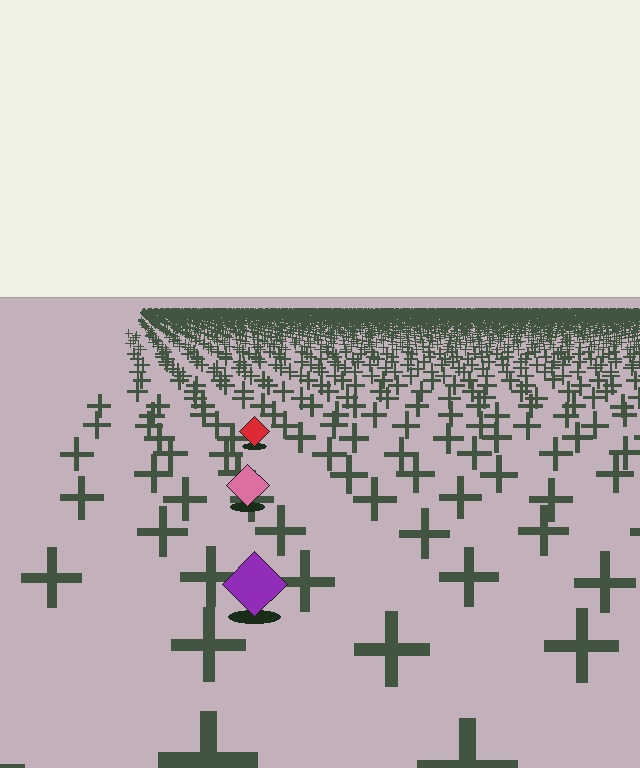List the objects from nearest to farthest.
From nearest to farthest: the purple diamond, the pink diamond, the red diamond.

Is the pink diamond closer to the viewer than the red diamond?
Yes. The pink diamond is closer — you can tell from the texture gradient: the ground texture is coarser near it.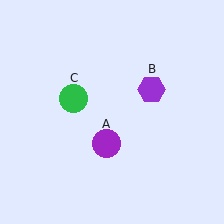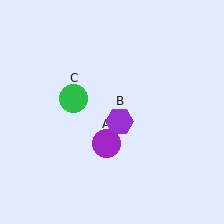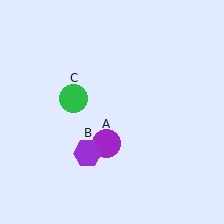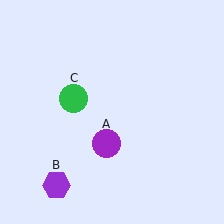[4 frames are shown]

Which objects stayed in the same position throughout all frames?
Purple circle (object A) and green circle (object C) remained stationary.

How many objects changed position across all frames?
1 object changed position: purple hexagon (object B).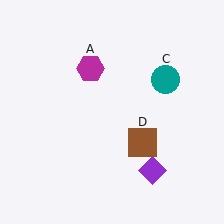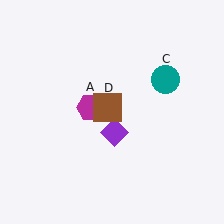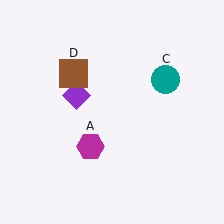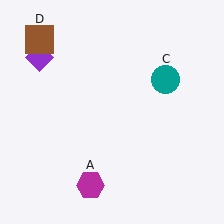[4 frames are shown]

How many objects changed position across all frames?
3 objects changed position: magenta hexagon (object A), purple diamond (object B), brown square (object D).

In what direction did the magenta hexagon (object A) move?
The magenta hexagon (object A) moved down.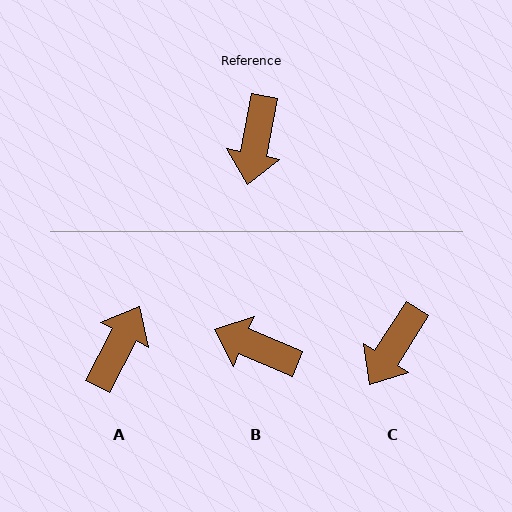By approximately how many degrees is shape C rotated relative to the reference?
Approximately 21 degrees clockwise.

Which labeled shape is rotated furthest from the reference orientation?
A, about 163 degrees away.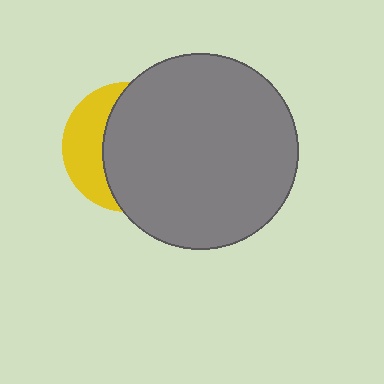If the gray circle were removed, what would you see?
You would see the complete yellow circle.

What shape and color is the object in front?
The object in front is a gray circle.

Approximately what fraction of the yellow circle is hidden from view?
Roughly 67% of the yellow circle is hidden behind the gray circle.